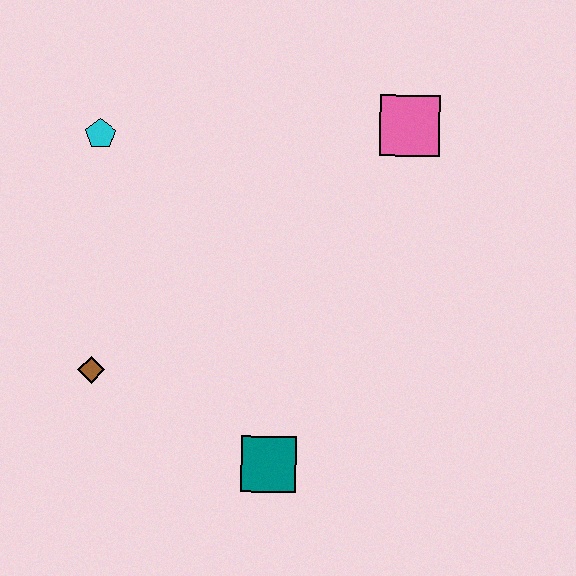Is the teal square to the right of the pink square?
No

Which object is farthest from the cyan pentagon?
The teal square is farthest from the cyan pentagon.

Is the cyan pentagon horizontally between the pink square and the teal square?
No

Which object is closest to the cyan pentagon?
The brown diamond is closest to the cyan pentagon.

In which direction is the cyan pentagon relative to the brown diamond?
The cyan pentagon is above the brown diamond.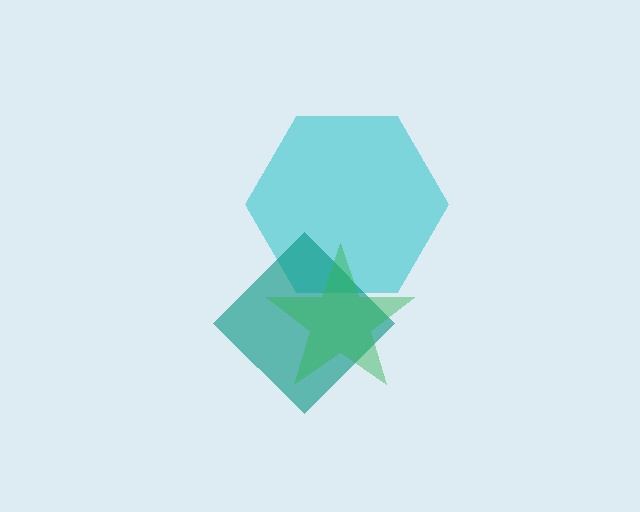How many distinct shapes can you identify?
There are 3 distinct shapes: a cyan hexagon, a teal diamond, a green star.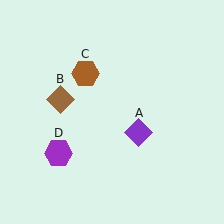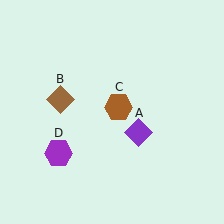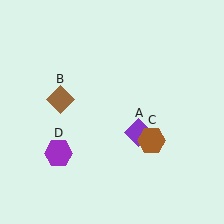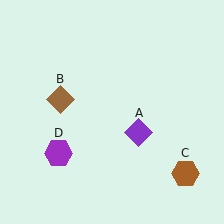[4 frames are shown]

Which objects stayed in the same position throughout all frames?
Purple diamond (object A) and brown diamond (object B) and purple hexagon (object D) remained stationary.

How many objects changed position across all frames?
1 object changed position: brown hexagon (object C).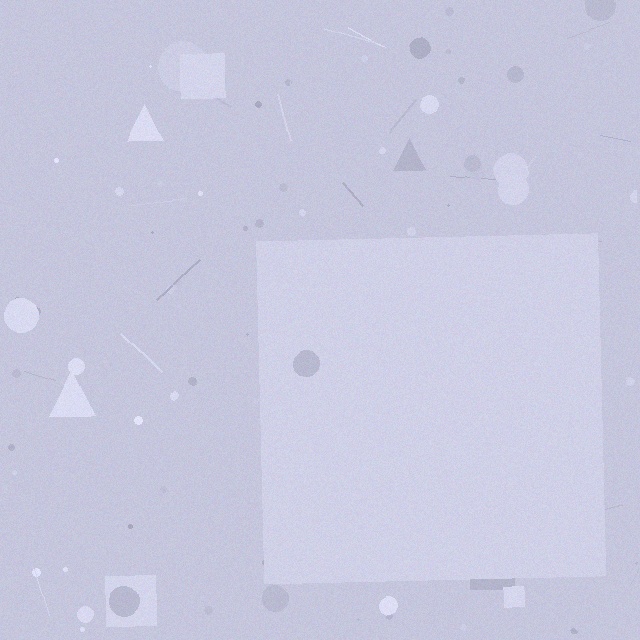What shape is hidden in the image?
A square is hidden in the image.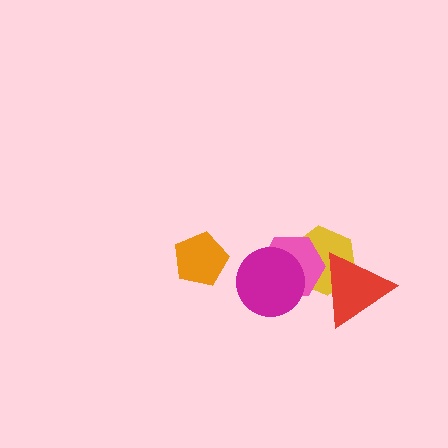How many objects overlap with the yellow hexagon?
3 objects overlap with the yellow hexagon.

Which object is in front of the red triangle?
The pink hexagon is in front of the red triangle.